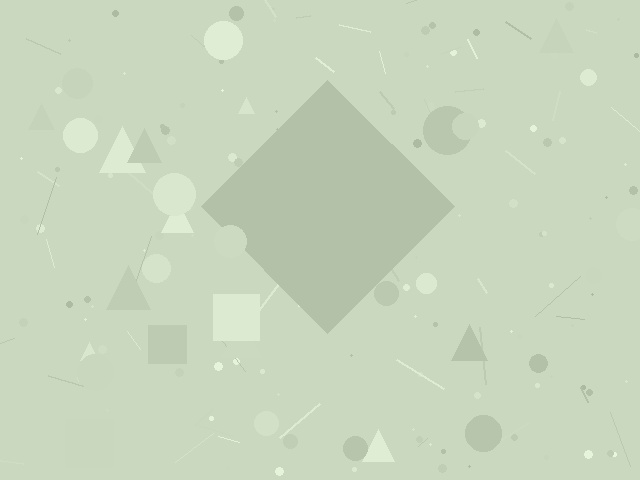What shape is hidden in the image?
A diamond is hidden in the image.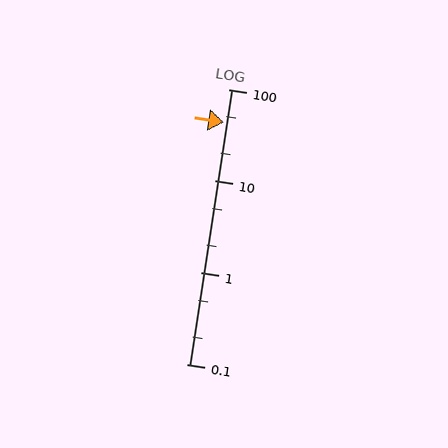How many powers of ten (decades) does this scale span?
The scale spans 3 decades, from 0.1 to 100.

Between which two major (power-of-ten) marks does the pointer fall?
The pointer is between 10 and 100.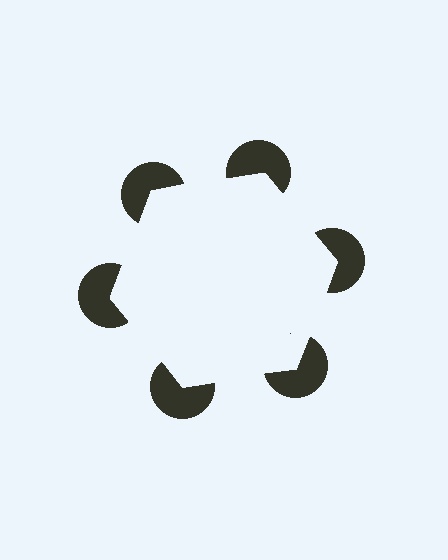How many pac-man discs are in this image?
There are 6 — one at each vertex of the illusory hexagon.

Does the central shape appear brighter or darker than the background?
It typically appears slightly brighter than the background, even though no actual brightness change is drawn.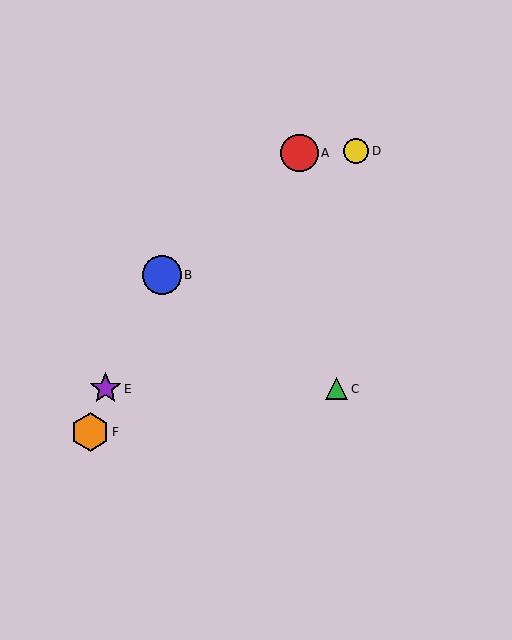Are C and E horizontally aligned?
Yes, both are at y≈389.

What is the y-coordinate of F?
Object F is at y≈432.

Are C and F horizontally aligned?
No, C is at y≈389 and F is at y≈432.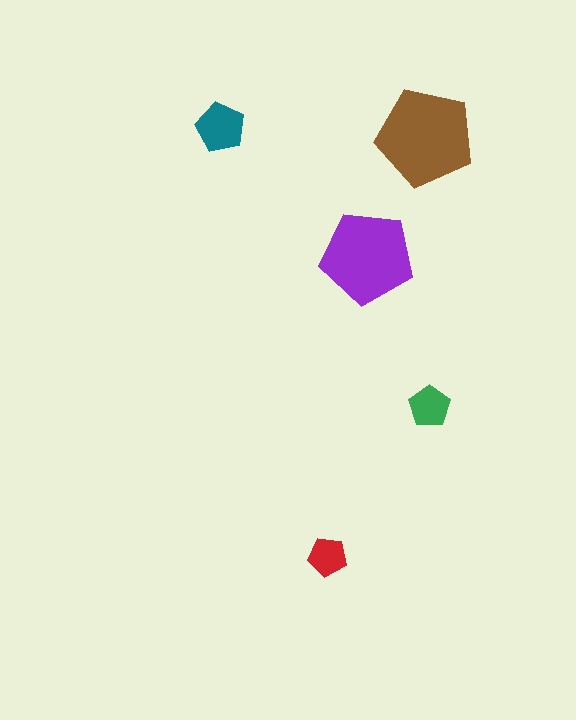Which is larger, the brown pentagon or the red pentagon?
The brown one.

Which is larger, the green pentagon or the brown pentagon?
The brown one.